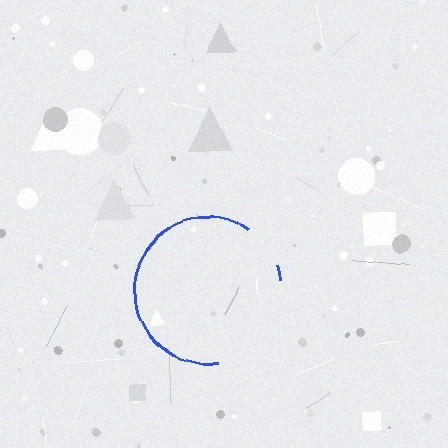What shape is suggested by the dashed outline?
The dashed outline suggests a circle.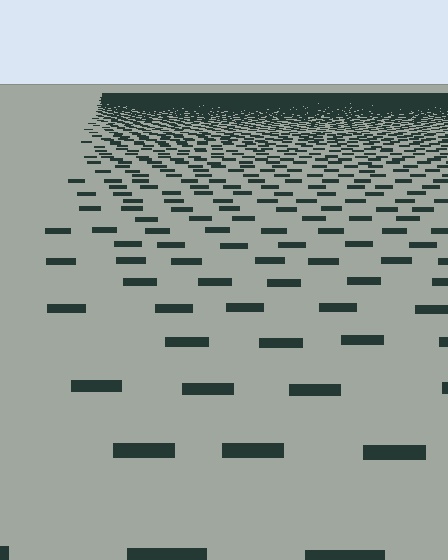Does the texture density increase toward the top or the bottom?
Density increases toward the top.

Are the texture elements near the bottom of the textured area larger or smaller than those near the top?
Larger. Near the bottom, elements are closer to the viewer and appear at a bigger on-screen size.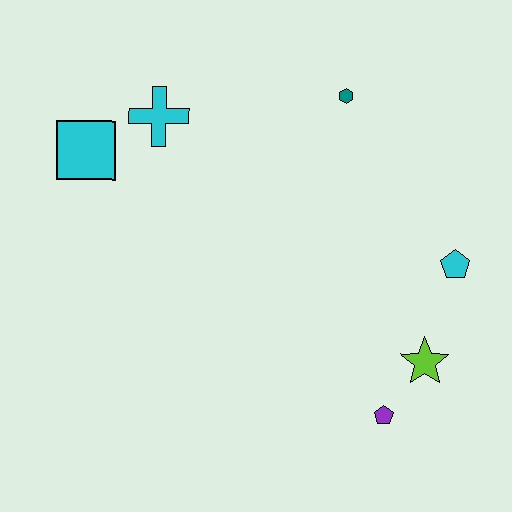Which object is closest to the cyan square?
The cyan cross is closest to the cyan square.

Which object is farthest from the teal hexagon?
The purple pentagon is farthest from the teal hexagon.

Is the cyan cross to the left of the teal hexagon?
Yes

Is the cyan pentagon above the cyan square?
No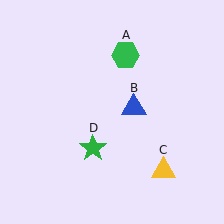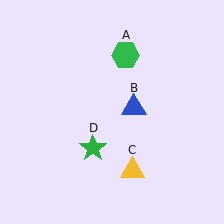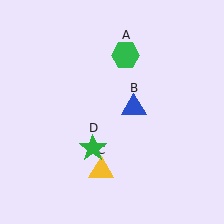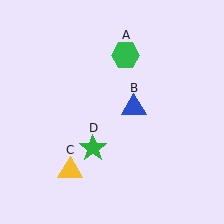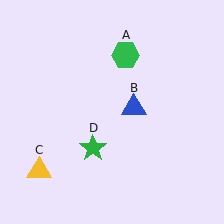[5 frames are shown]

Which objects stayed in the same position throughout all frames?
Green hexagon (object A) and blue triangle (object B) and green star (object D) remained stationary.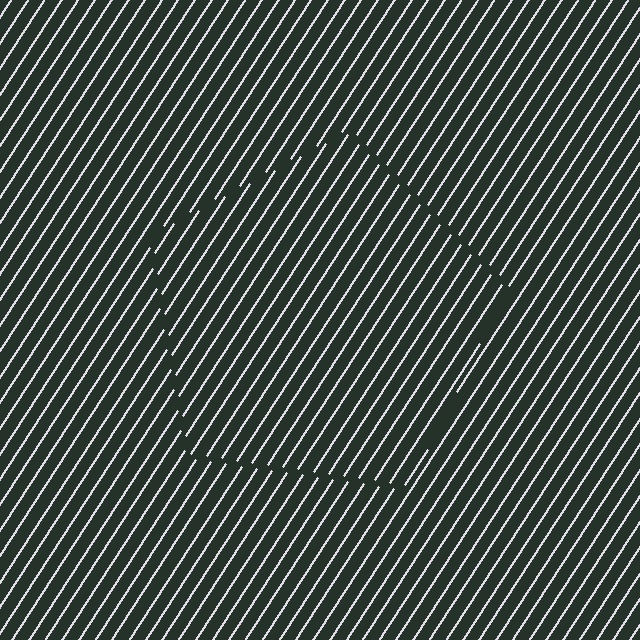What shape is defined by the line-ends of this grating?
An illusory pentagon. The interior of the shape contains the same grating, shifted by half a period — the contour is defined by the phase discontinuity where line-ends from the inner and outer gratings abut.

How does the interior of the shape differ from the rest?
The interior of the shape contains the same grating, shifted by half a period — the contour is defined by the phase discontinuity where line-ends from the inner and outer gratings abut.